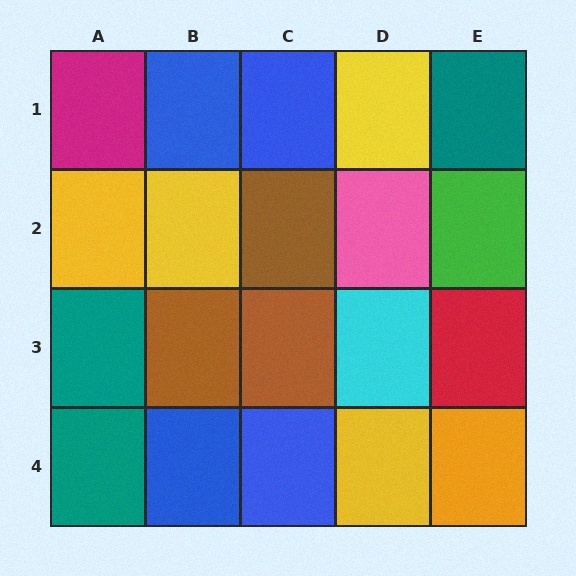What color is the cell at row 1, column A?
Magenta.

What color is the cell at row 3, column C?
Brown.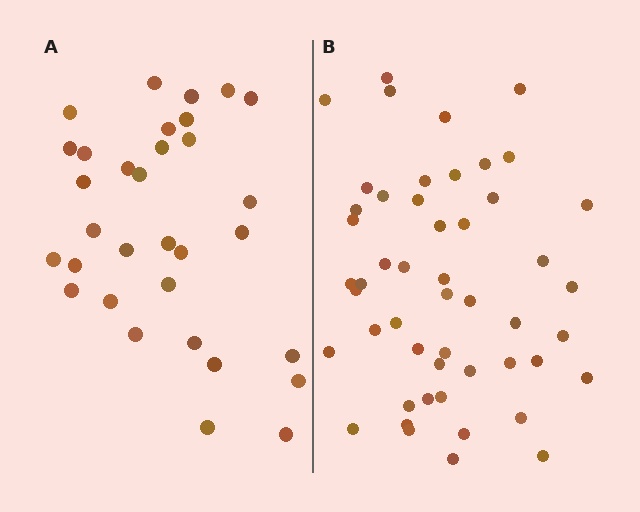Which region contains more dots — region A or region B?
Region B (the right region) has more dots.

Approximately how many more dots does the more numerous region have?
Region B has approximately 20 more dots than region A.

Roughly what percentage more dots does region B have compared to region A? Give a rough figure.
About 55% more.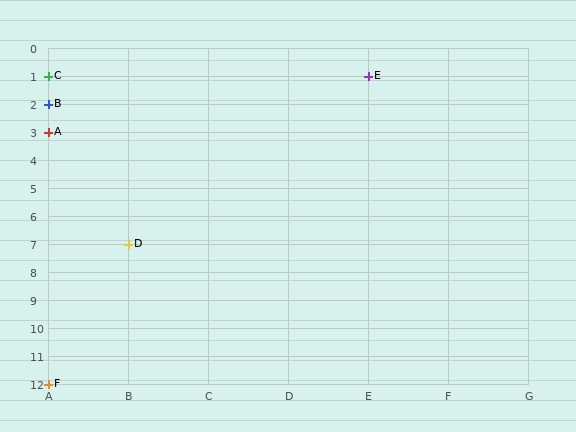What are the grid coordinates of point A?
Point A is at grid coordinates (A, 3).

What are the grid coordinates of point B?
Point B is at grid coordinates (A, 2).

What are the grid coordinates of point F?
Point F is at grid coordinates (A, 12).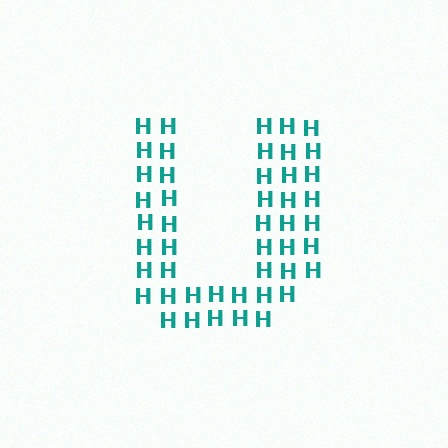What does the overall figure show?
The overall figure shows the letter U.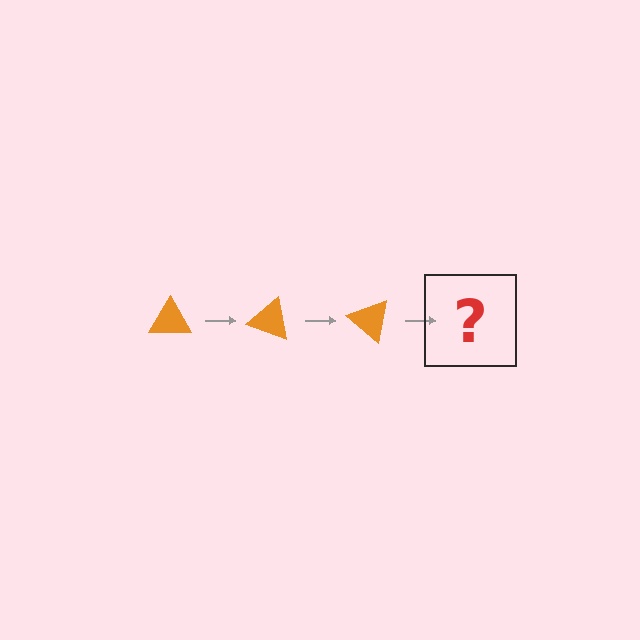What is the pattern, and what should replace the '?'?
The pattern is that the triangle rotates 20 degrees each step. The '?' should be an orange triangle rotated 60 degrees.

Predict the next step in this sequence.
The next step is an orange triangle rotated 60 degrees.